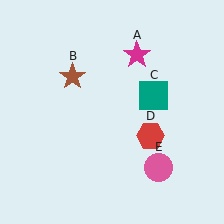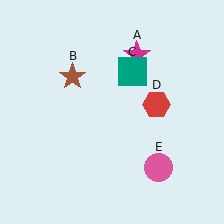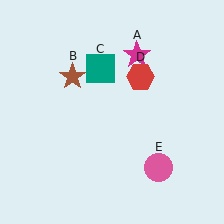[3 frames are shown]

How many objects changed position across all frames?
2 objects changed position: teal square (object C), red hexagon (object D).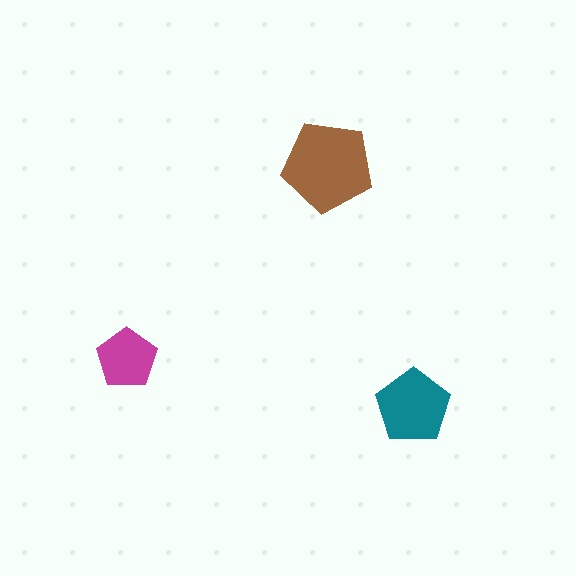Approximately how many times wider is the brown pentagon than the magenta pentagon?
About 1.5 times wider.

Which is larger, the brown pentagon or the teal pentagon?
The brown one.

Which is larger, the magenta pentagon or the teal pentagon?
The teal one.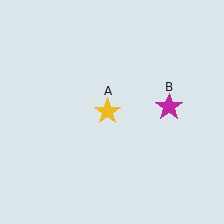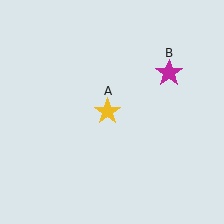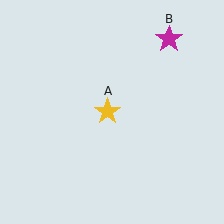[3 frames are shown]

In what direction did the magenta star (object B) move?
The magenta star (object B) moved up.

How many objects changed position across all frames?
1 object changed position: magenta star (object B).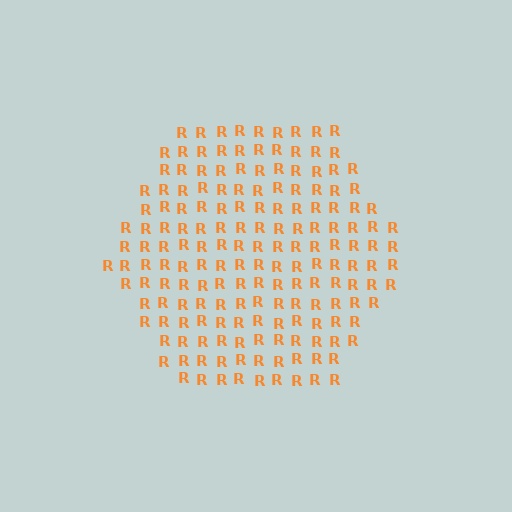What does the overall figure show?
The overall figure shows a hexagon.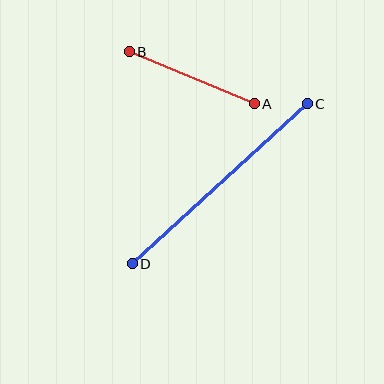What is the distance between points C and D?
The distance is approximately 237 pixels.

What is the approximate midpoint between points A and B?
The midpoint is at approximately (192, 78) pixels.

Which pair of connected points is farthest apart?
Points C and D are farthest apart.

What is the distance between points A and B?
The distance is approximately 135 pixels.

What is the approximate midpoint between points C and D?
The midpoint is at approximately (220, 184) pixels.